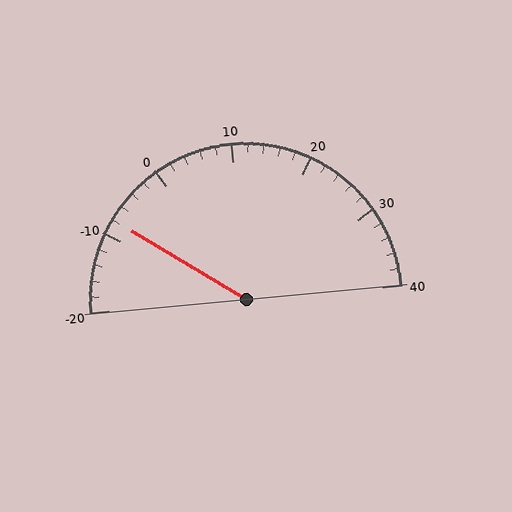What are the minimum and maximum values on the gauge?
The gauge ranges from -20 to 40.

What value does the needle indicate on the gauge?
The needle indicates approximately -8.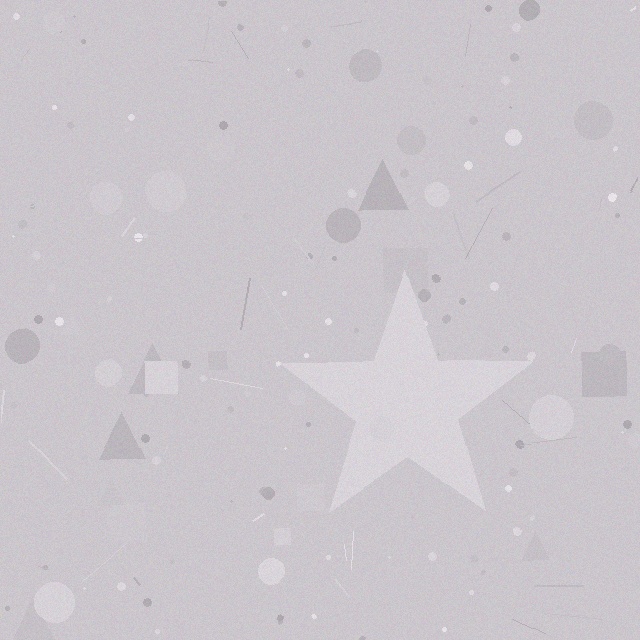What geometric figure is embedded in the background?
A star is embedded in the background.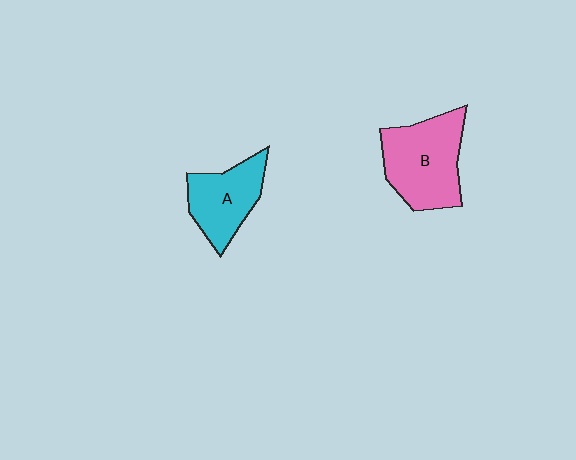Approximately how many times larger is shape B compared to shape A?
Approximately 1.4 times.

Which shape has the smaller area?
Shape A (cyan).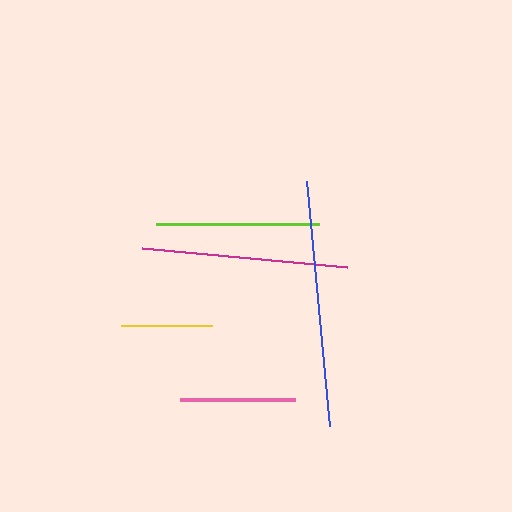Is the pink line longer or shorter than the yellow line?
The pink line is longer than the yellow line.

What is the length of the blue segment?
The blue segment is approximately 246 pixels long.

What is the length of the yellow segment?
The yellow segment is approximately 91 pixels long.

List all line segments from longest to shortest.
From longest to shortest: blue, magenta, lime, pink, yellow.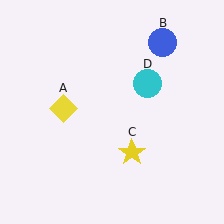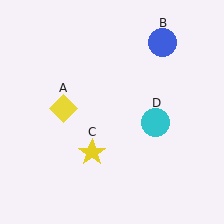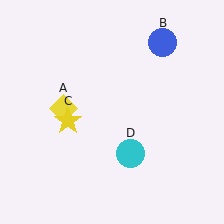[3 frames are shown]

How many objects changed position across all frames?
2 objects changed position: yellow star (object C), cyan circle (object D).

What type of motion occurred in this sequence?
The yellow star (object C), cyan circle (object D) rotated clockwise around the center of the scene.